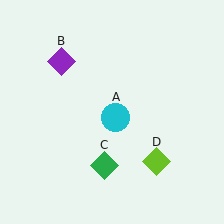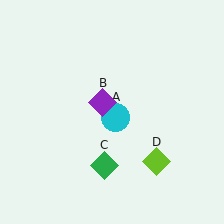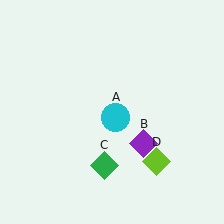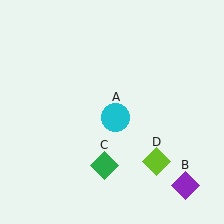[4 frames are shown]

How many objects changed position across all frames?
1 object changed position: purple diamond (object B).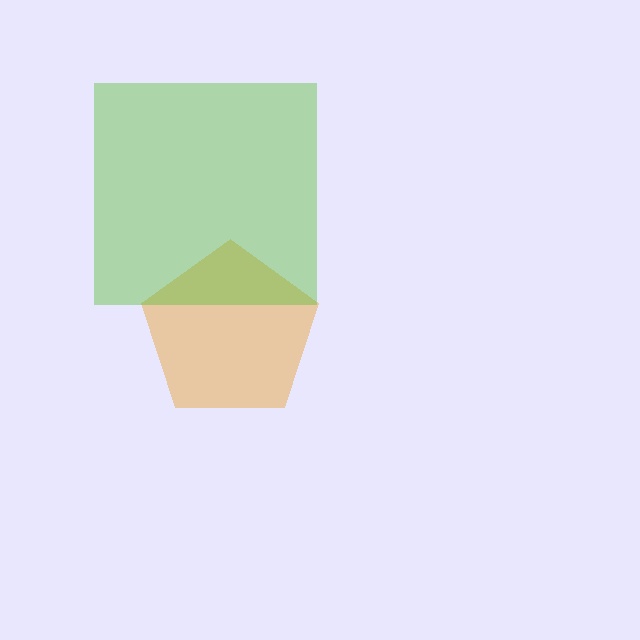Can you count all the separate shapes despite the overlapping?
Yes, there are 2 separate shapes.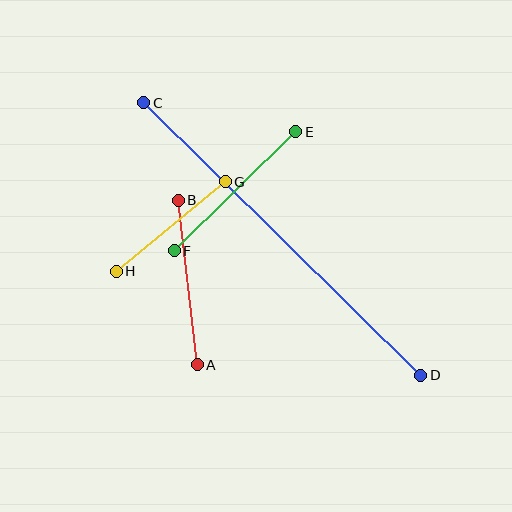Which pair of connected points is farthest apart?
Points C and D are farthest apart.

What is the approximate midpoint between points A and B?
The midpoint is at approximately (188, 283) pixels.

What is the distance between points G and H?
The distance is approximately 141 pixels.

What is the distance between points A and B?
The distance is approximately 165 pixels.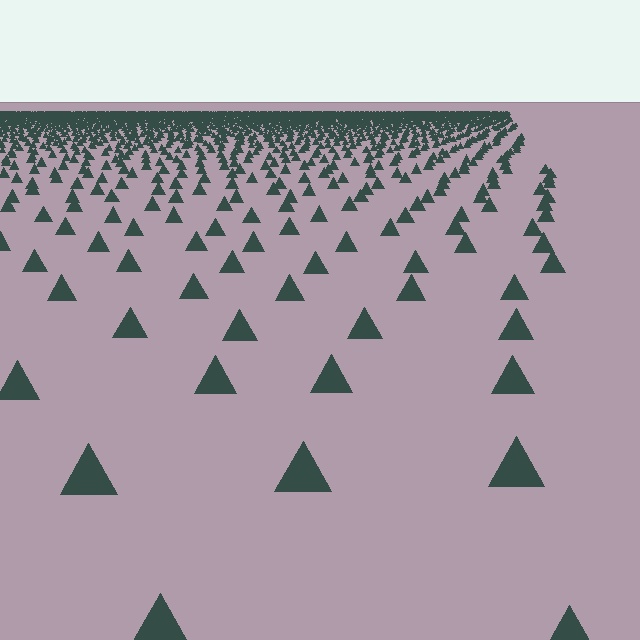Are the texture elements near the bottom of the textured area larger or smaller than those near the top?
Larger. Near the bottom, elements are closer to the viewer and appear at a bigger on-screen size.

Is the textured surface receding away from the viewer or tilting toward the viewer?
The surface is receding away from the viewer. Texture elements get smaller and denser toward the top.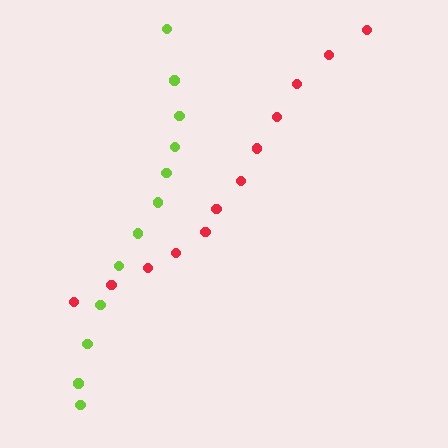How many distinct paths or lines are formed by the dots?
There are 2 distinct paths.